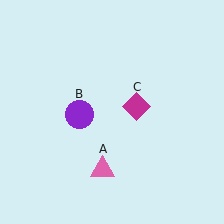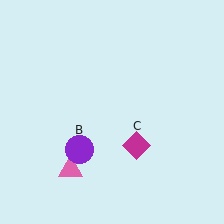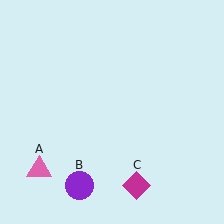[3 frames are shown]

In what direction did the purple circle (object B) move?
The purple circle (object B) moved down.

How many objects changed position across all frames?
3 objects changed position: pink triangle (object A), purple circle (object B), magenta diamond (object C).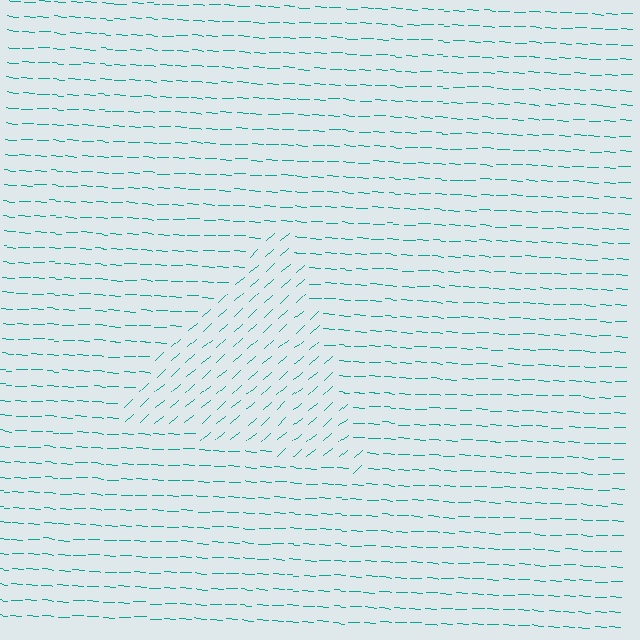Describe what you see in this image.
The image is filled with small teal line segments. A triangle region in the image has lines oriented differently from the surrounding lines, creating a visible texture boundary.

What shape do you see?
I see a triangle.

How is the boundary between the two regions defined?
The boundary is defined purely by a change in line orientation (approximately 45 degrees difference). All lines are the same color and thickness.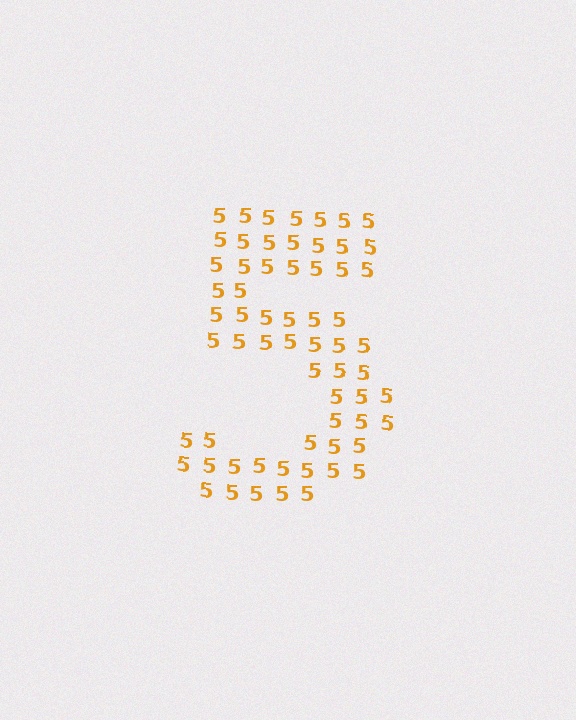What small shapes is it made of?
It is made of small digit 5's.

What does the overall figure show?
The overall figure shows the digit 5.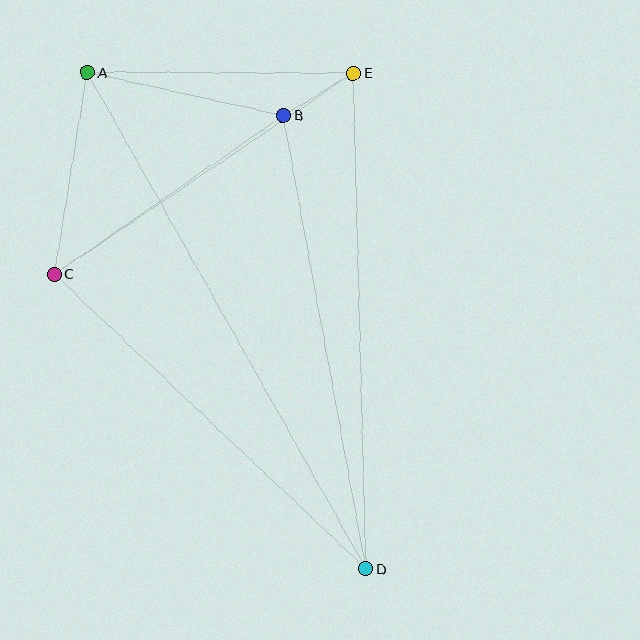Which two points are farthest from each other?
Points A and D are farthest from each other.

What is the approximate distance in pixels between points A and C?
The distance between A and C is approximately 204 pixels.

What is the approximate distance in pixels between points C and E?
The distance between C and E is approximately 361 pixels.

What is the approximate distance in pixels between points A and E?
The distance between A and E is approximately 266 pixels.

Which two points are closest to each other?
Points B and E are closest to each other.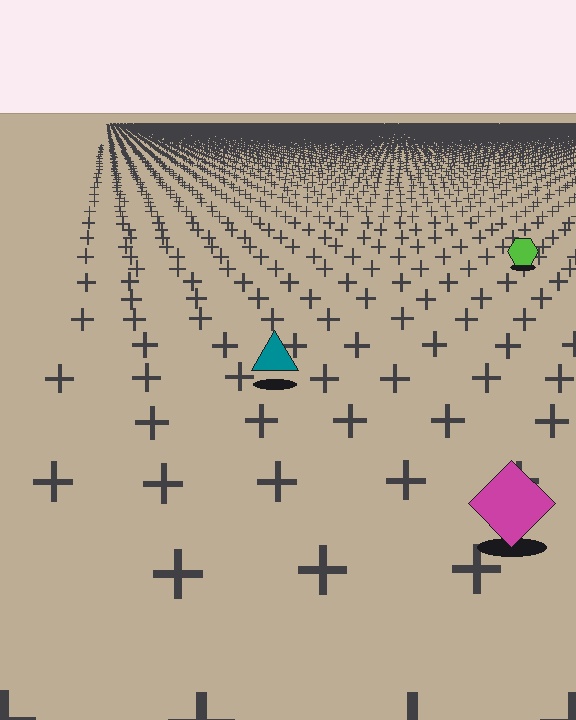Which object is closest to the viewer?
The magenta diamond is closest. The texture marks near it are larger and more spread out.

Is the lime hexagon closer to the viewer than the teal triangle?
No. The teal triangle is closer — you can tell from the texture gradient: the ground texture is coarser near it.